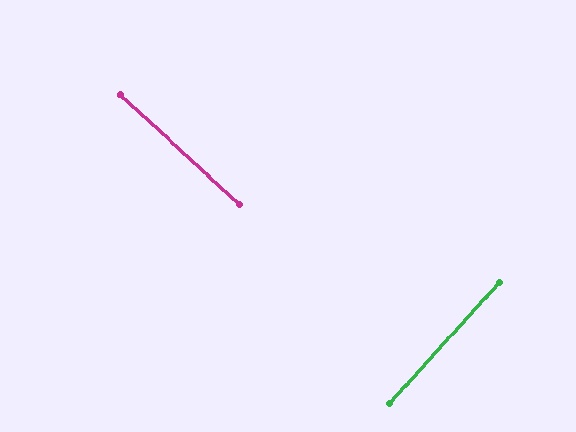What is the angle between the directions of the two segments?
Approximately 90 degrees.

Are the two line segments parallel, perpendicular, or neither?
Perpendicular — they meet at approximately 90°.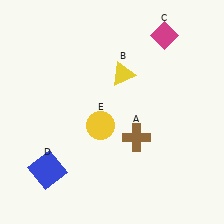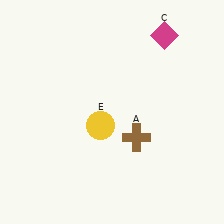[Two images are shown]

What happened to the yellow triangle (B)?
The yellow triangle (B) was removed in Image 2. It was in the top-right area of Image 1.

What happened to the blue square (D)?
The blue square (D) was removed in Image 2. It was in the bottom-left area of Image 1.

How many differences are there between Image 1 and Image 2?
There are 2 differences between the two images.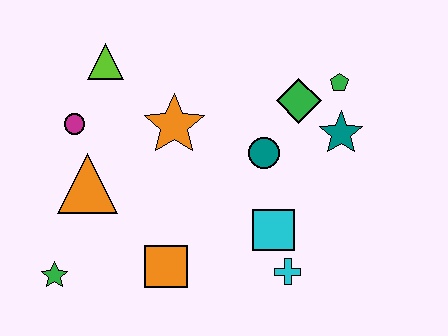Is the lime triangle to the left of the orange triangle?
No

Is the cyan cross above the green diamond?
No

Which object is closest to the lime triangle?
The magenta circle is closest to the lime triangle.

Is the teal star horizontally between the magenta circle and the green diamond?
No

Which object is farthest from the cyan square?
The lime triangle is farthest from the cyan square.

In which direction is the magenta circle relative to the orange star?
The magenta circle is to the left of the orange star.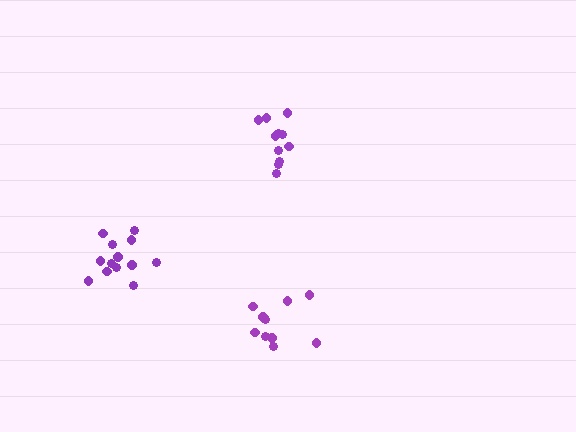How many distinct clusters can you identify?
There are 3 distinct clusters.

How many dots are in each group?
Group 1: 11 dots, Group 2: 10 dots, Group 3: 13 dots (34 total).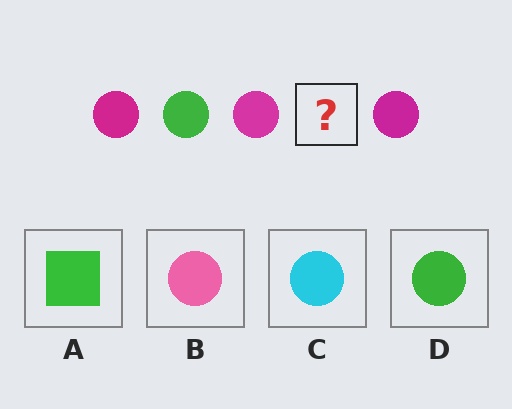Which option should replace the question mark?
Option D.